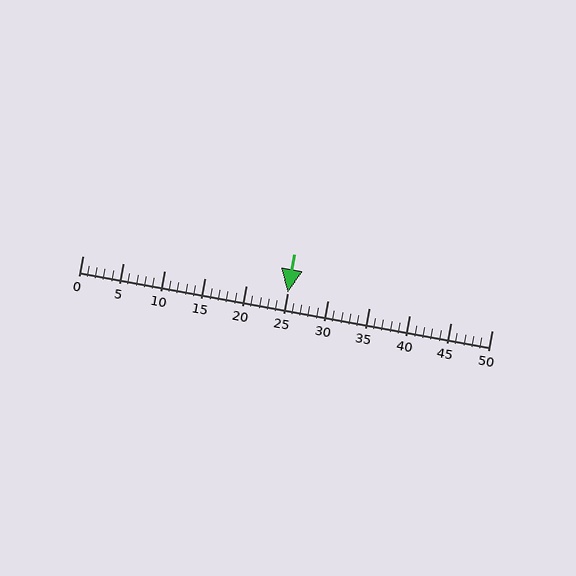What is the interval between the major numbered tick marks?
The major tick marks are spaced 5 units apart.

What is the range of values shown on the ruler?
The ruler shows values from 0 to 50.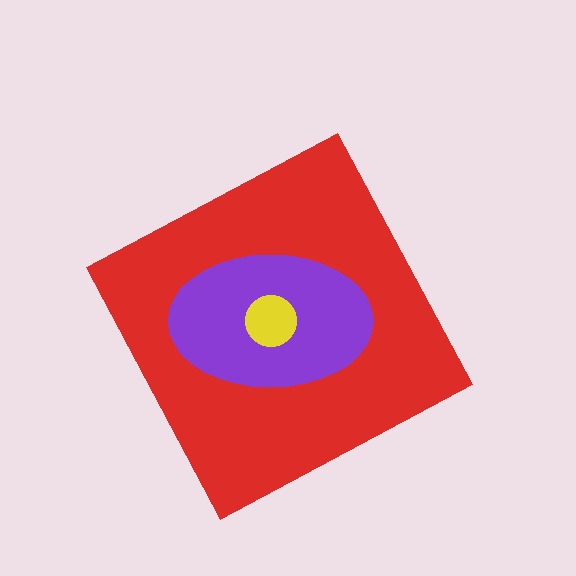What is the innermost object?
The yellow circle.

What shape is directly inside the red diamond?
The purple ellipse.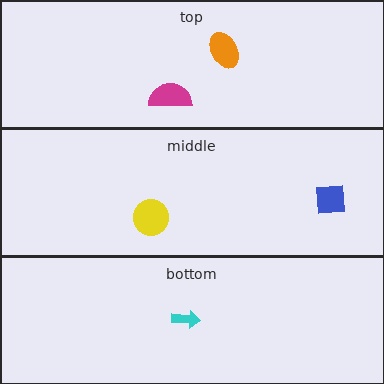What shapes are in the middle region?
The yellow circle, the blue square.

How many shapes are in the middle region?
2.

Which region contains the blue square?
The middle region.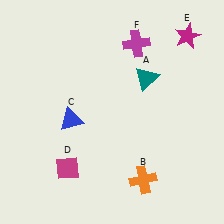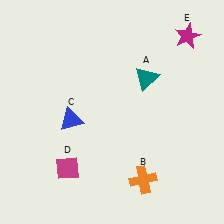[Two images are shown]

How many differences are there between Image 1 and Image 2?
There is 1 difference between the two images.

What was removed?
The magenta cross (F) was removed in Image 2.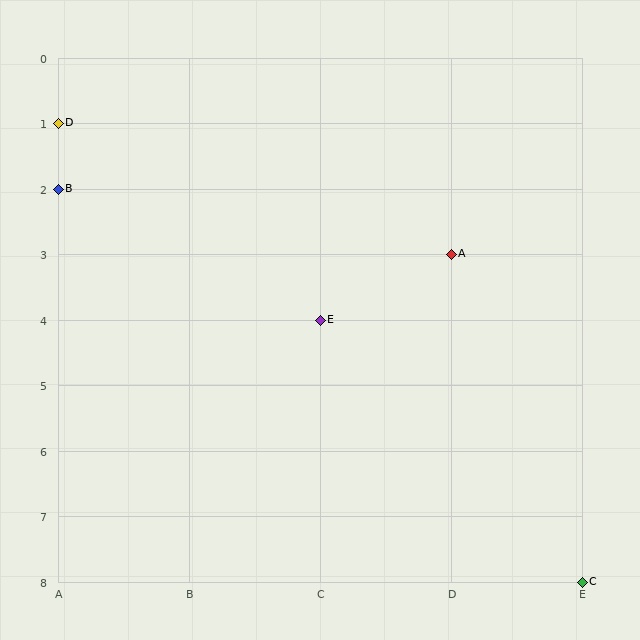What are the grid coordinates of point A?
Point A is at grid coordinates (D, 3).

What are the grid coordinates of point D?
Point D is at grid coordinates (A, 1).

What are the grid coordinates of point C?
Point C is at grid coordinates (E, 8).